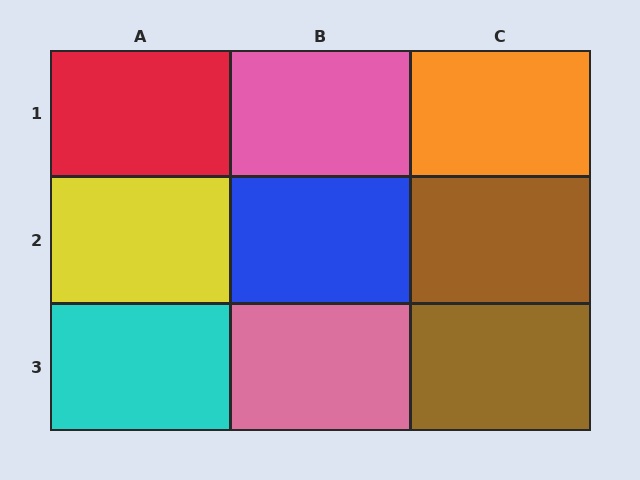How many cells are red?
1 cell is red.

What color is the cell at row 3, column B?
Pink.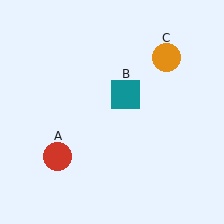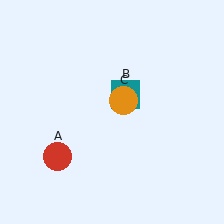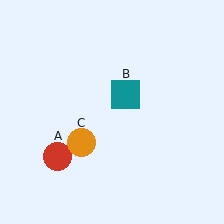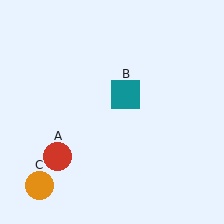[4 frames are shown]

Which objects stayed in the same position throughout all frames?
Red circle (object A) and teal square (object B) remained stationary.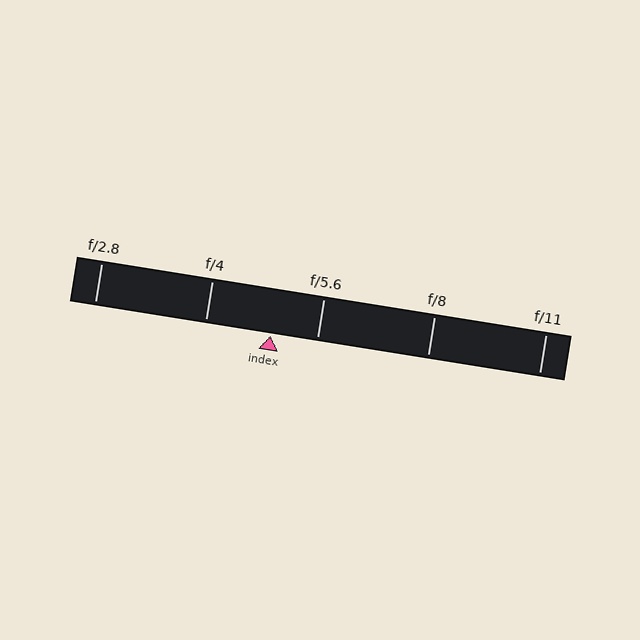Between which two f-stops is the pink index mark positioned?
The index mark is between f/4 and f/5.6.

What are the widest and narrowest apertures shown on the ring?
The widest aperture shown is f/2.8 and the narrowest is f/11.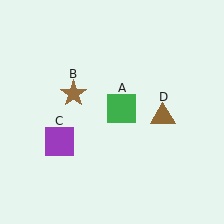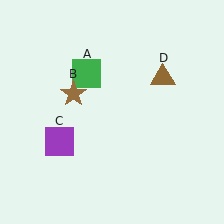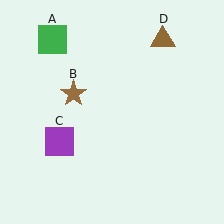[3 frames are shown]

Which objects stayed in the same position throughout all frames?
Brown star (object B) and purple square (object C) remained stationary.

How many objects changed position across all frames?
2 objects changed position: green square (object A), brown triangle (object D).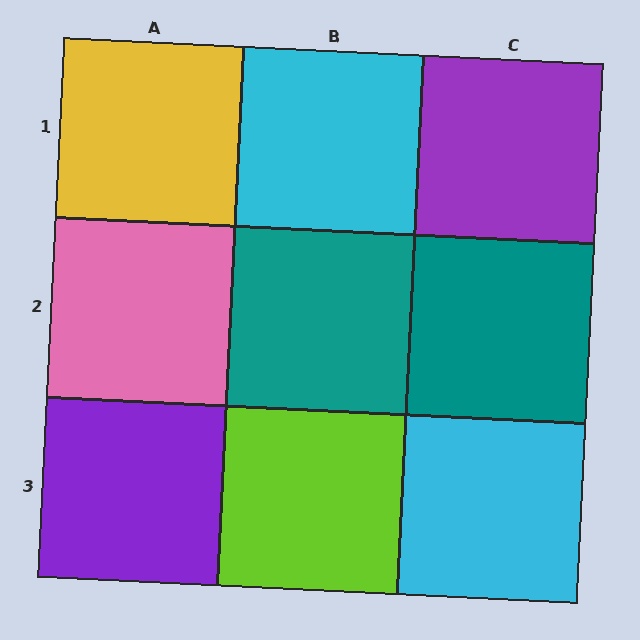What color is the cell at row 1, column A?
Yellow.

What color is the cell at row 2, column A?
Pink.